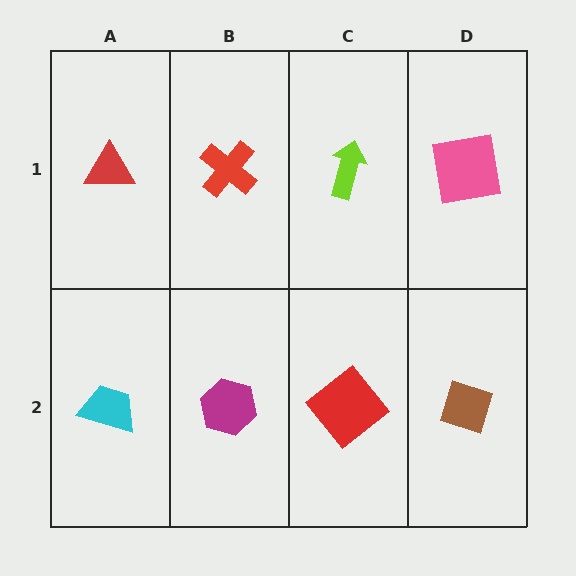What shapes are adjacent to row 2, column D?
A pink square (row 1, column D), a red diamond (row 2, column C).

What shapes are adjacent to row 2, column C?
A lime arrow (row 1, column C), a magenta hexagon (row 2, column B), a brown diamond (row 2, column D).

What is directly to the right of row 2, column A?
A magenta hexagon.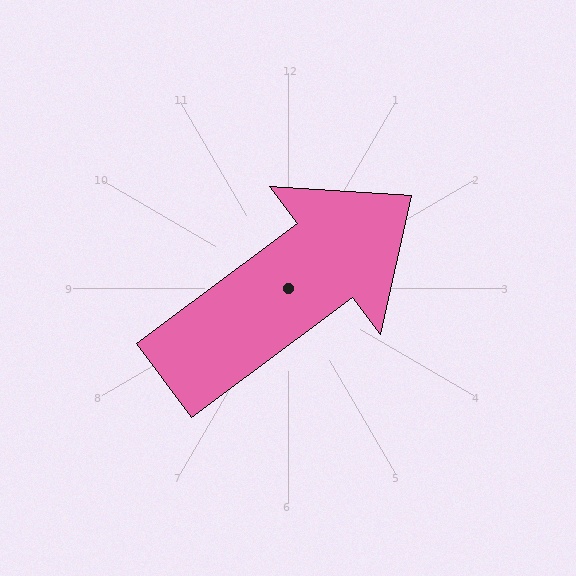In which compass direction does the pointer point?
Northeast.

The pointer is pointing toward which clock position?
Roughly 2 o'clock.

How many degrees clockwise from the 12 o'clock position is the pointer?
Approximately 53 degrees.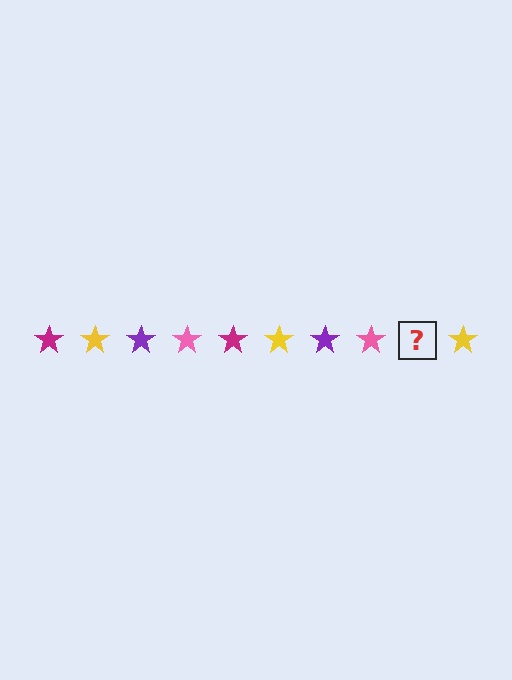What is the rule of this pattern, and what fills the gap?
The rule is that the pattern cycles through magenta, yellow, purple, pink stars. The gap should be filled with a magenta star.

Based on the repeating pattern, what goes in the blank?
The blank should be a magenta star.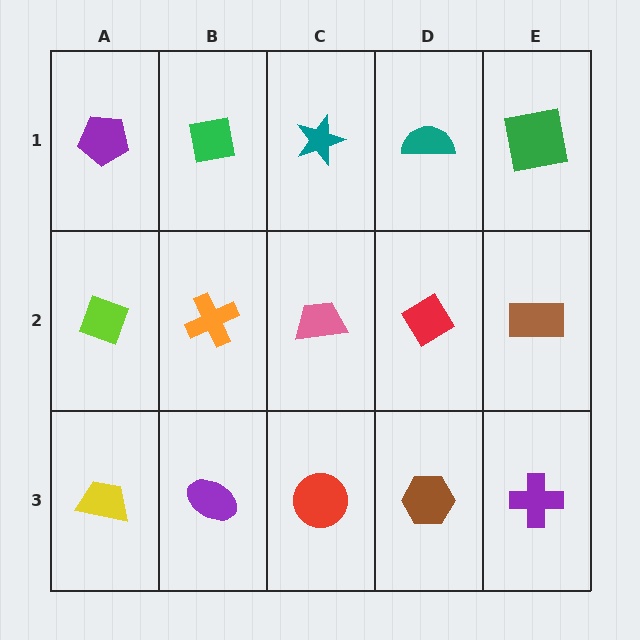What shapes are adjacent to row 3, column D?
A red diamond (row 2, column D), a red circle (row 3, column C), a purple cross (row 3, column E).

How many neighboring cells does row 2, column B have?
4.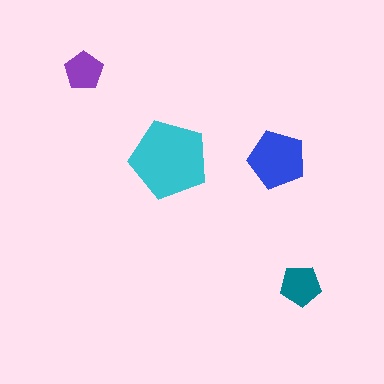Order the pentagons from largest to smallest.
the cyan one, the blue one, the teal one, the purple one.